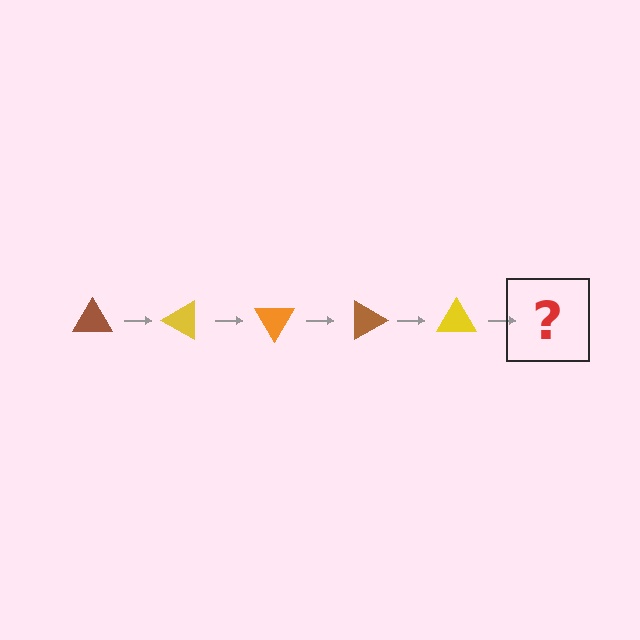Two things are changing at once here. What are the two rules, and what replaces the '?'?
The two rules are that it rotates 30 degrees each step and the color cycles through brown, yellow, and orange. The '?' should be an orange triangle, rotated 150 degrees from the start.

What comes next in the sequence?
The next element should be an orange triangle, rotated 150 degrees from the start.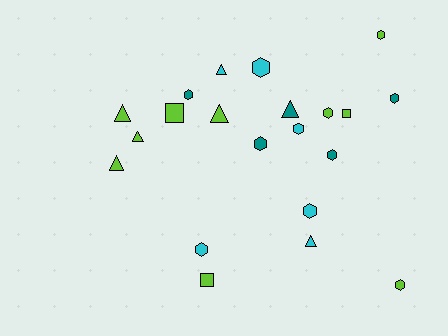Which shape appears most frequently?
Hexagon, with 11 objects.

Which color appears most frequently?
Lime, with 10 objects.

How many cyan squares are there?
There are no cyan squares.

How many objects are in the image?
There are 21 objects.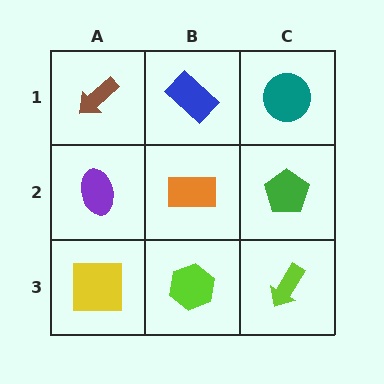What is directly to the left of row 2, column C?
An orange rectangle.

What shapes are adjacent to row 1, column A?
A purple ellipse (row 2, column A), a blue rectangle (row 1, column B).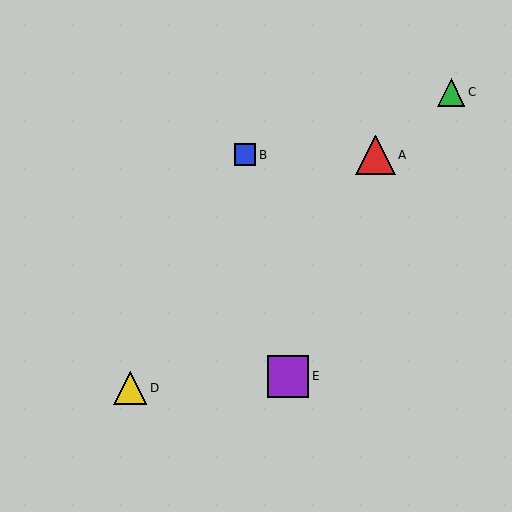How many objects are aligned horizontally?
2 objects (A, B) are aligned horizontally.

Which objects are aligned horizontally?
Objects A, B are aligned horizontally.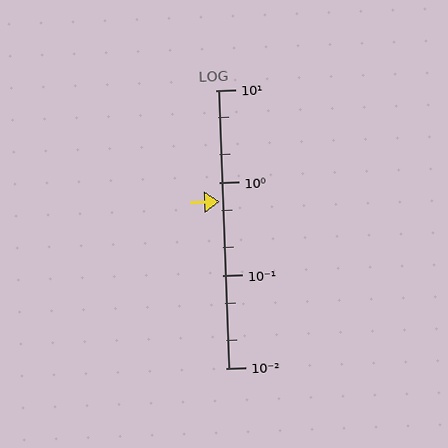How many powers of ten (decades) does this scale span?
The scale spans 3 decades, from 0.01 to 10.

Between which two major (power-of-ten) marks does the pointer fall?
The pointer is between 0.1 and 1.